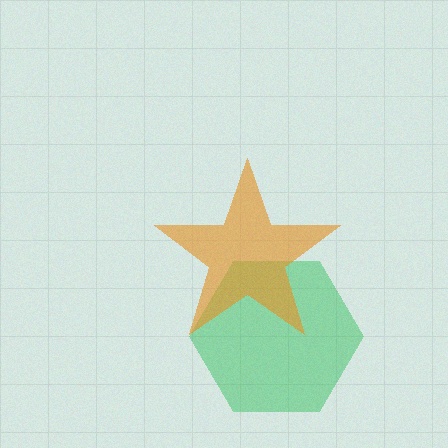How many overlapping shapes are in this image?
There are 2 overlapping shapes in the image.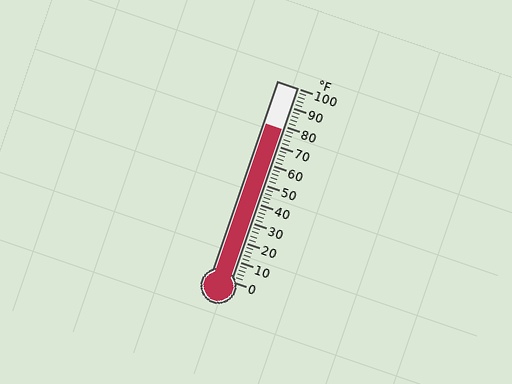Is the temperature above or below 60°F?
The temperature is above 60°F.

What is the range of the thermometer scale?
The thermometer scale ranges from 0°F to 100°F.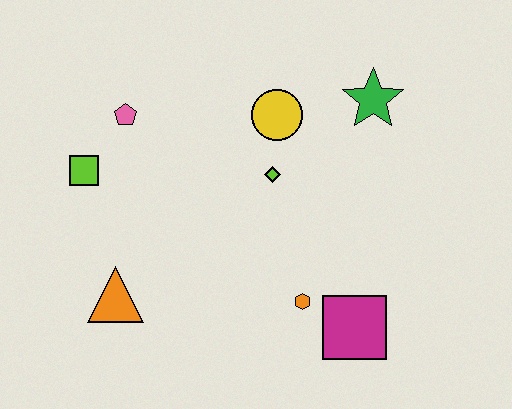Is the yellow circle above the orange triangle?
Yes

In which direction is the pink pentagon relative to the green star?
The pink pentagon is to the left of the green star.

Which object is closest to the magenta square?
The orange hexagon is closest to the magenta square.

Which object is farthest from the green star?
The orange triangle is farthest from the green star.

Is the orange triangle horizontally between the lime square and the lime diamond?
Yes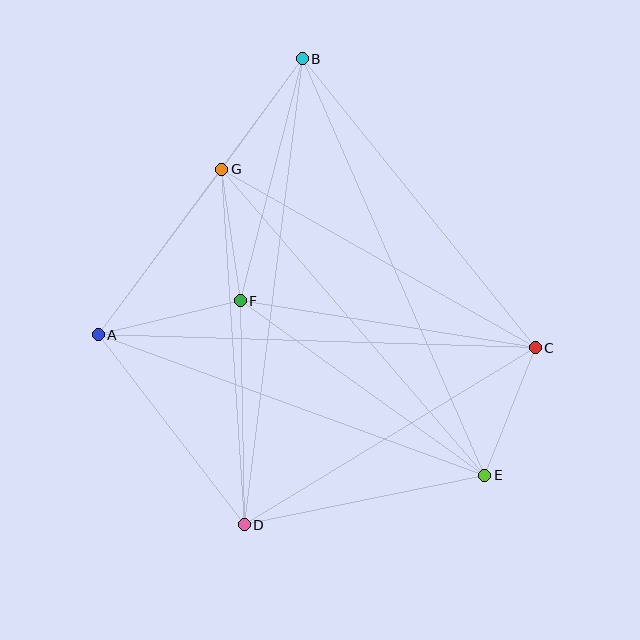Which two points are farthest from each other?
Points B and D are farthest from each other.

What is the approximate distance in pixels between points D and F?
The distance between D and F is approximately 224 pixels.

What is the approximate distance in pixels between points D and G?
The distance between D and G is approximately 356 pixels.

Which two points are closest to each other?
Points F and G are closest to each other.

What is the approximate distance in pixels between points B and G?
The distance between B and G is approximately 137 pixels.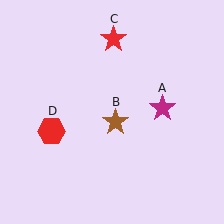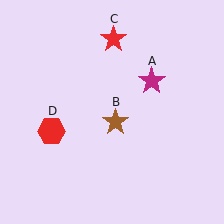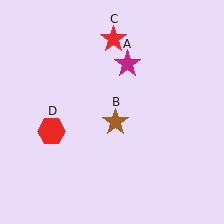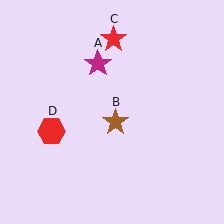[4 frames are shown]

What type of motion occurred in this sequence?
The magenta star (object A) rotated counterclockwise around the center of the scene.